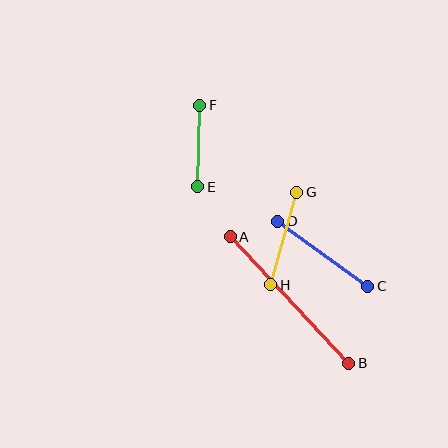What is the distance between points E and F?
The distance is approximately 81 pixels.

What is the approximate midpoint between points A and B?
The midpoint is at approximately (289, 300) pixels.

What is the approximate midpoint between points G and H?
The midpoint is at approximately (284, 239) pixels.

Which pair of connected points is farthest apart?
Points A and B are farthest apart.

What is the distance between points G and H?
The distance is approximately 96 pixels.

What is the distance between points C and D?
The distance is approximately 111 pixels.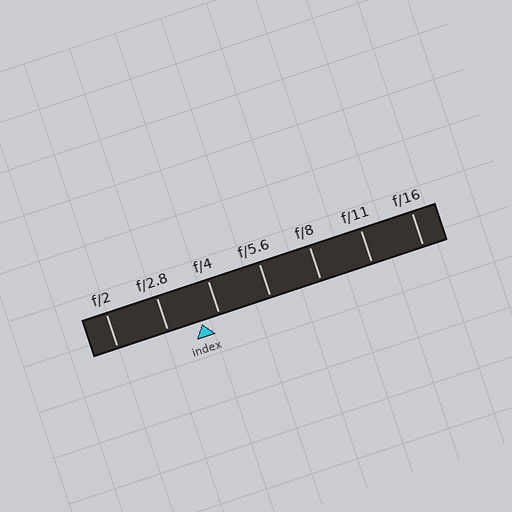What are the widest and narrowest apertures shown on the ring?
The widest aperture shown is f/2 and the narrowest is f/16.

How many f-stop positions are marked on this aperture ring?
There are 7 f-stop positions marked.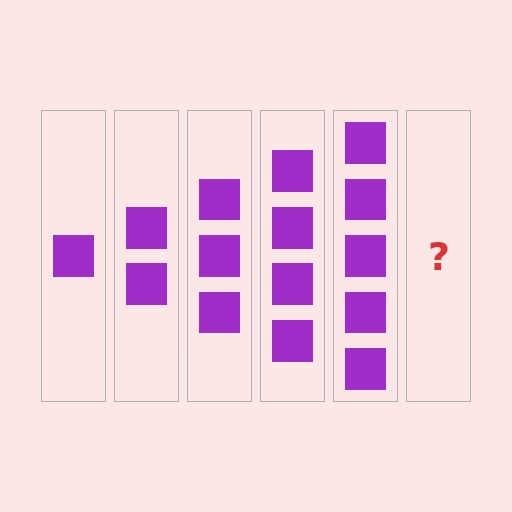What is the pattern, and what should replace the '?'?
The pattern is that each step adds one more square. The '?' should be 6 squares.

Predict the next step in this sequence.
The next step is 6 squares.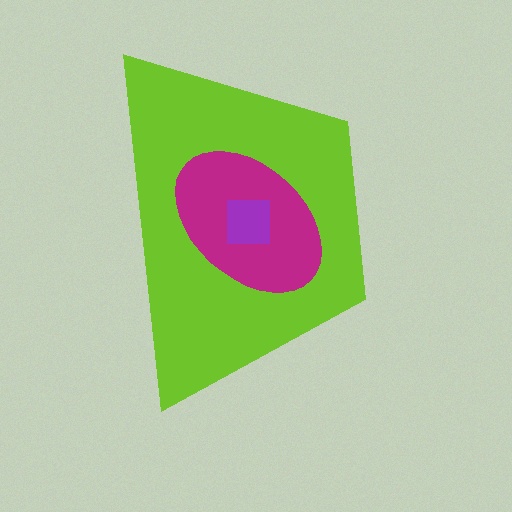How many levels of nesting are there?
3.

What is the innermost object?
The purple square.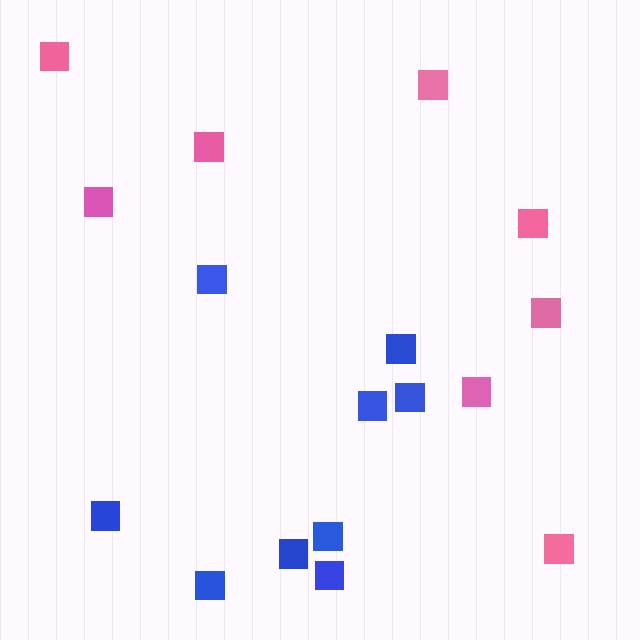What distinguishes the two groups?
There are 2 groups: one group of pink squares (8) and one group of blue squares (9).